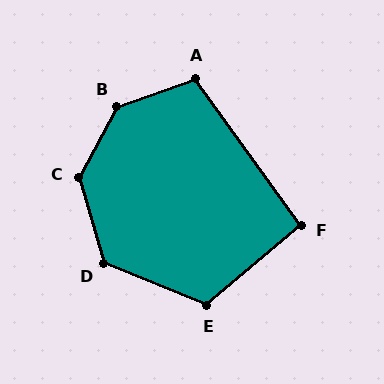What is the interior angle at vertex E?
Approximately 118 degrees (obtuse).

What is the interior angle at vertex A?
Approximately 106 degrees (obtuse).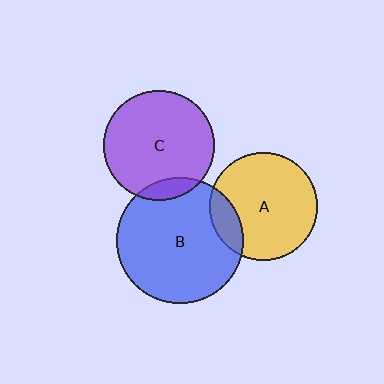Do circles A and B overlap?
Yes.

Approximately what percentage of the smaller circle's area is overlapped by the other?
Approximately 15%.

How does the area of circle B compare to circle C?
Approximately 1.3 times.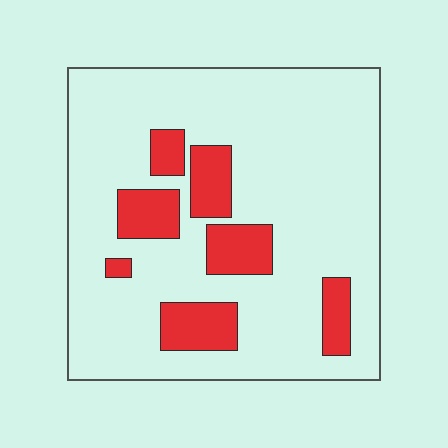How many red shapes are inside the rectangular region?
7.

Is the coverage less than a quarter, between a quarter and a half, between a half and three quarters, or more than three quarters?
Less than a quarter.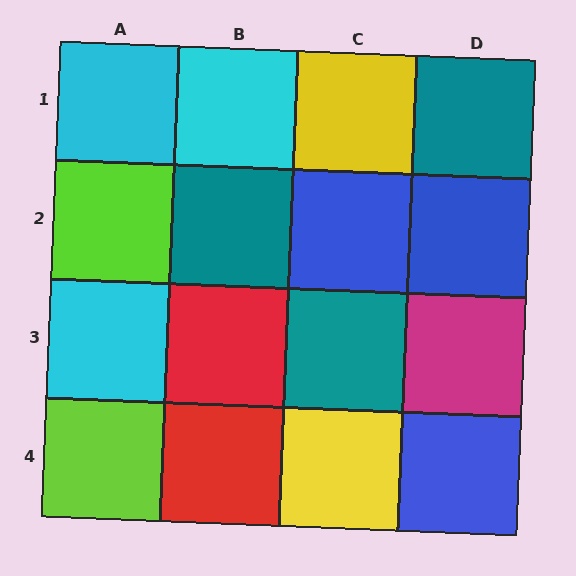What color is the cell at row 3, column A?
Cyan.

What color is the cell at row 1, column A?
Cyan.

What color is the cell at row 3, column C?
Teal.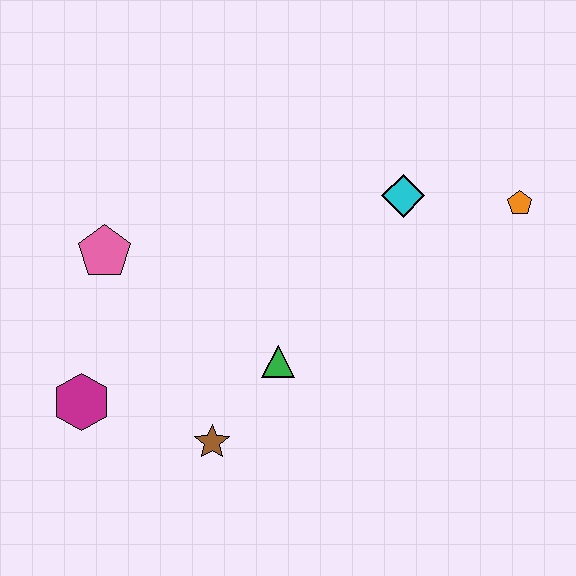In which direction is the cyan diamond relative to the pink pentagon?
The cyan diamond is to the right of the pink pentagon.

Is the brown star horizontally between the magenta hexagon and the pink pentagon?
No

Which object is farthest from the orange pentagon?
The magenta hexagon is farthest from the orange pentagon.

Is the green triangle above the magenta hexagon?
Yes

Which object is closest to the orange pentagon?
The cyan diamond is closest to the orange pentagon.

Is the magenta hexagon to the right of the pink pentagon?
No